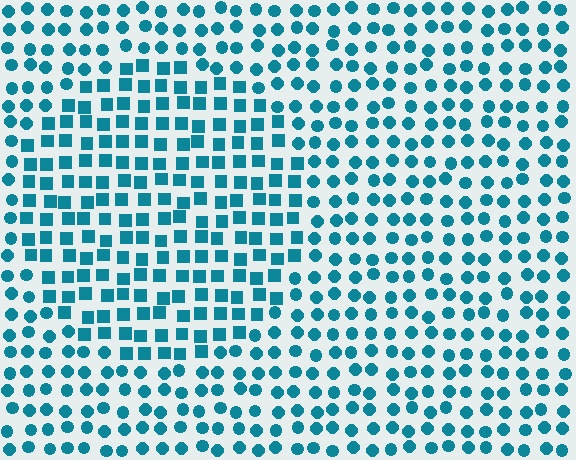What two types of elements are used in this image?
The image uses squares inside the circle region and circles outside it.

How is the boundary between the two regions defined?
The boundary is defined by a change in element shape: squares inside vs. circles outside. All elements share the same color and spacing.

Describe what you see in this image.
The image is filled with small teal elements arranged in a uniform grid. A circle-shaped region contains squares, while the surrounding area contains circles. The boundary is defined purely by the change in element shape.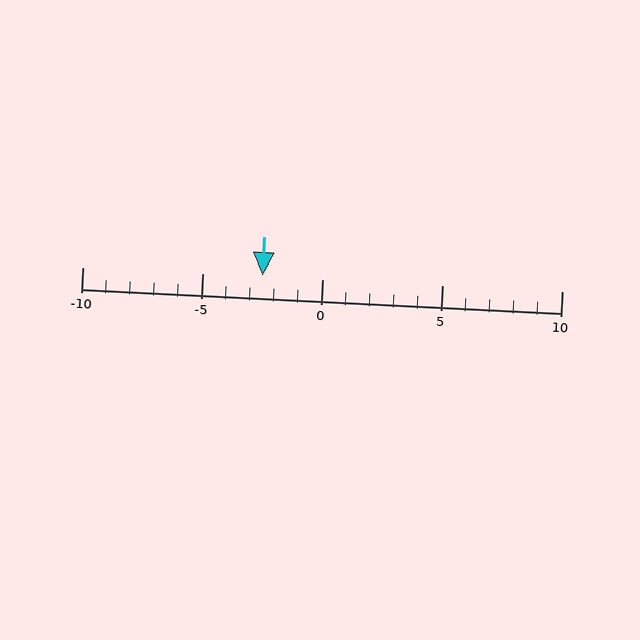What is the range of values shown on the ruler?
The ruler shows values from -10 to 10.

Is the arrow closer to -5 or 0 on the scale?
The arrow is closer to 0.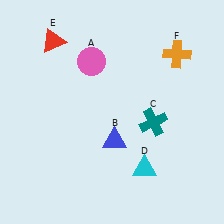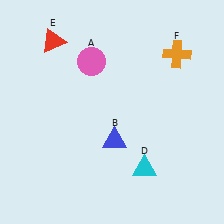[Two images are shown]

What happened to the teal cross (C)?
The teal cross (C) was removed in Image 2. It was in the bottom-right area of Image 1.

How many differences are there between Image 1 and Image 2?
There is 1 difference between the two images.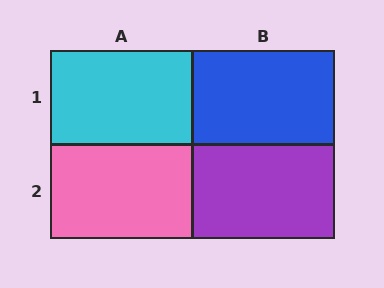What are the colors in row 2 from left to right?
Pink, purple.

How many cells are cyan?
1 cell is cyan.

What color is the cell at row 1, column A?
Cyan.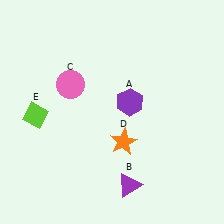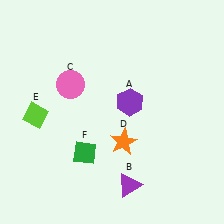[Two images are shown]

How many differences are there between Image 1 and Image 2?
There is 1 difference between the two images.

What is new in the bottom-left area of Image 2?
A green diamond (F) was added in the bottom-left area of Image 2.